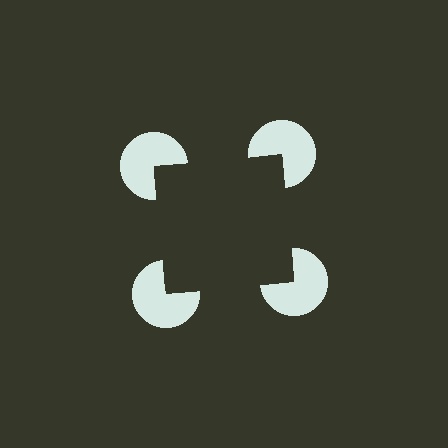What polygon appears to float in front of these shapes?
An illusory square — its edges are inferred from the aligned wedge cuts in the pac-man discs, not physically drawn.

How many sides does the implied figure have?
4 sides.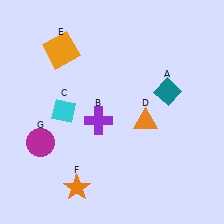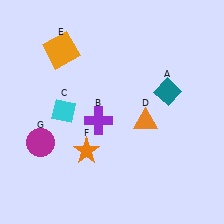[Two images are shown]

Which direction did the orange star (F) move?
The orange star (F) moved up.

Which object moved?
The orange star (F) moved up.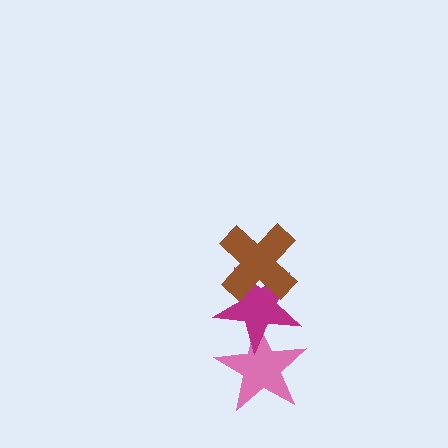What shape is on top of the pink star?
The magenta star is on top of the pink star.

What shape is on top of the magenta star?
The brown cross is on top of the magenta star.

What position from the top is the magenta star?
The magenta star is 2nd from the top.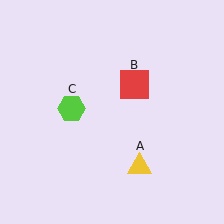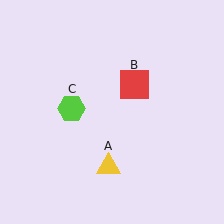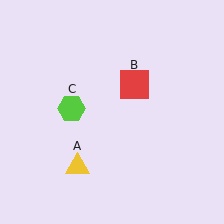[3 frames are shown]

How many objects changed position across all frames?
1 object changed position: yellow triangle (object A).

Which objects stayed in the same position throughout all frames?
Red square (object B) and lime hexagon (object C) remained stationary.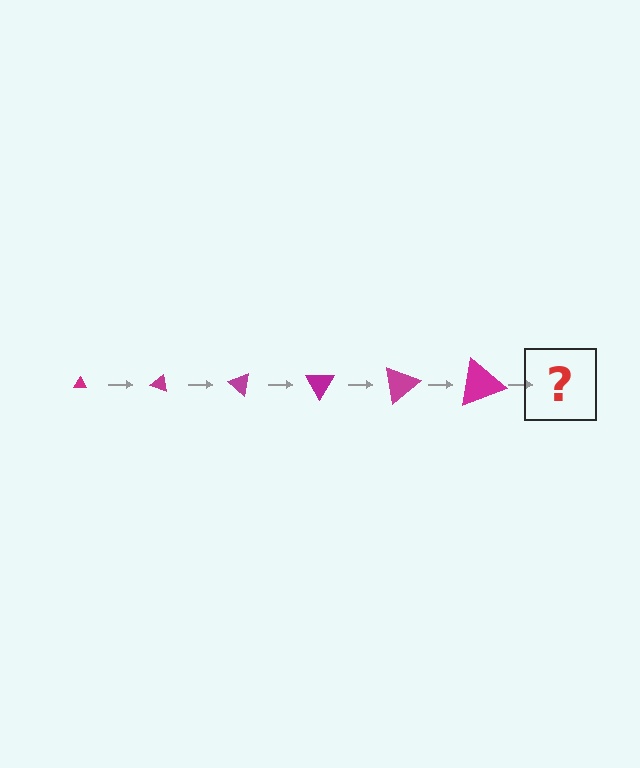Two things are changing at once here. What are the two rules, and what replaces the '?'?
The two rules are that the triangle grows larger each step and it rotates 20 degrees each step. The '?' should be a triangle, larger than the previous one and rotated 120 degrees from the start.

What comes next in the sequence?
The next element should be a triangle, larger than the previous one and rotated 120 degrees from the start.